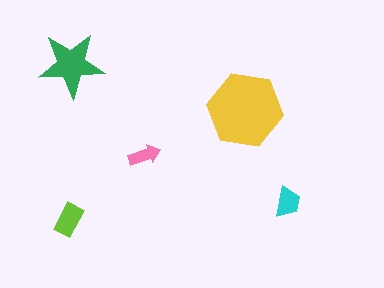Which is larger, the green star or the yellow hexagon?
The yellow hexagon.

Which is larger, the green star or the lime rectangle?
The green star.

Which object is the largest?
The yellow hexagon.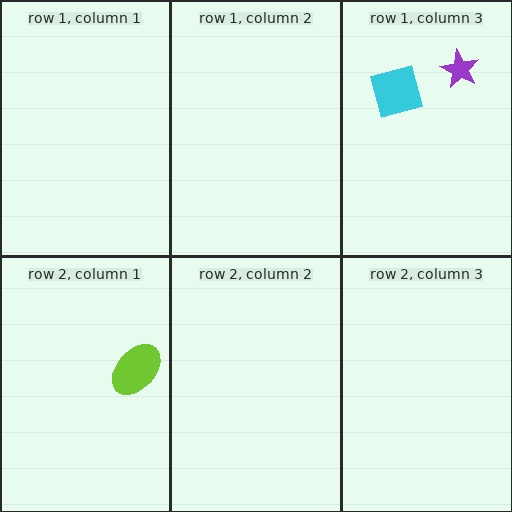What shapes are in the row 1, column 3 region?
The cyan square, the purple star.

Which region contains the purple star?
The row 1, column 3 region.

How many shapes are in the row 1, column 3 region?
2.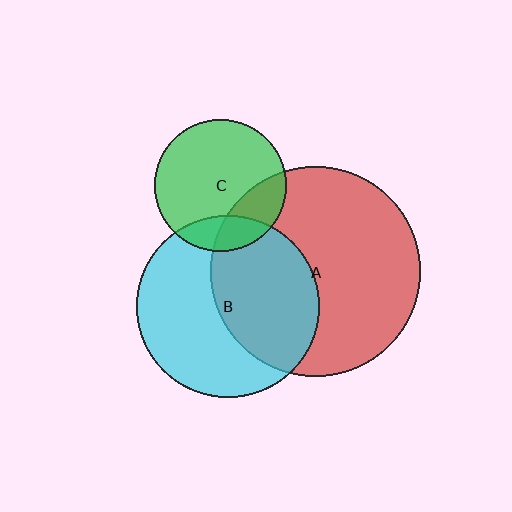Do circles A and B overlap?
Yes.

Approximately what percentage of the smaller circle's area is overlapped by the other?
Approximately 45%.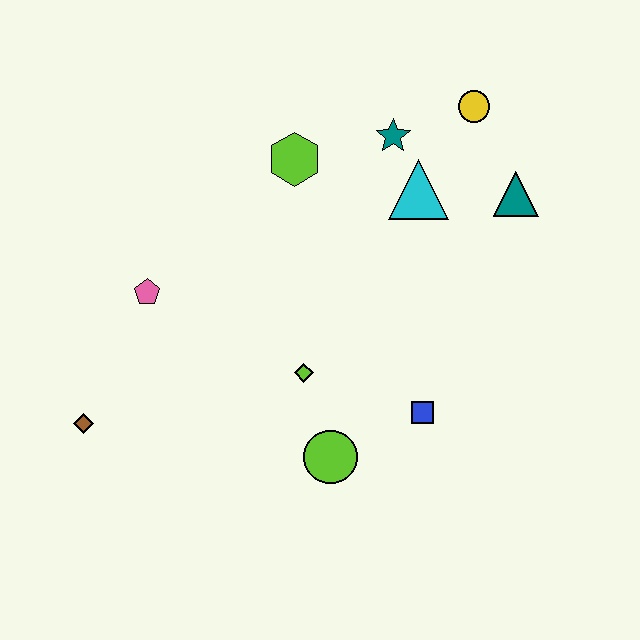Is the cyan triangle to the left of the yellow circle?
Yes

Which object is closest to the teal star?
The cyan triangle is closest to the teal star.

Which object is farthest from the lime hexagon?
The brown diamond is farthest from the lime hexagon.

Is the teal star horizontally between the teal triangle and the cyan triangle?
No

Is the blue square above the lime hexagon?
No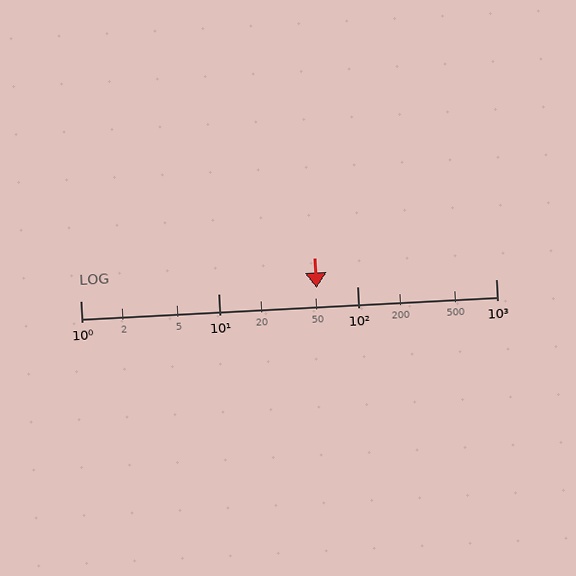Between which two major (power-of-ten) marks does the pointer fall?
The pointer is between 10 and 100.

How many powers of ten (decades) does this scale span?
The scale spans 3 decades, from 1 to 1000.